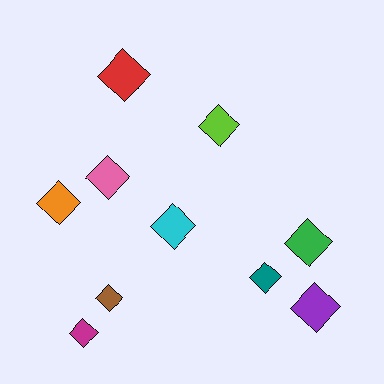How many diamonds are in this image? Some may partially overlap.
There are 10 diamonds.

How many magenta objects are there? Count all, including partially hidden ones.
There is 1 magenta object.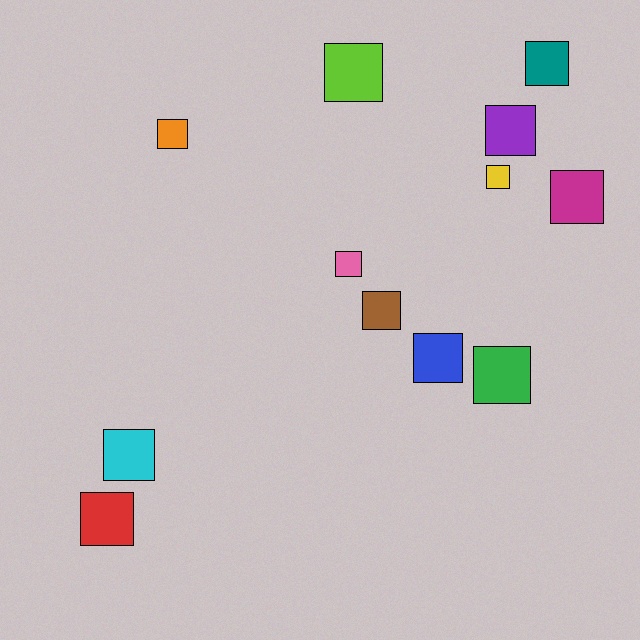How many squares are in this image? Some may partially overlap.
There are 12 squares.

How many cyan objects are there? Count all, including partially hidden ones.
There is 1 cyan object.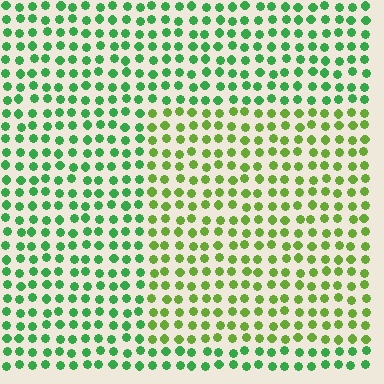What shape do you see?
I see a rectangle.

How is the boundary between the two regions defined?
The boundary is defined purely by a slight shift in hue (about 36 degrees). Spacing, size, and orientation are identical on both sides.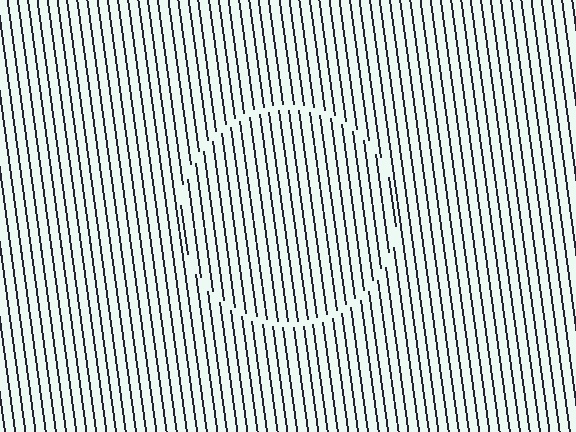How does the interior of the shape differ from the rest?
The interior of the shape contains the same grating, shifted by half a period — the contour is defined by the phase discontinuity where line-ends from the inner and outer gratings abut.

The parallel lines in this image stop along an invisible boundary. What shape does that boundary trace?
An illusory circle. The interior of the shape contains the same grating, shifted by half a period — the contour is defined by the phase discontinuity where line-ends from the inner and outer gratings abut.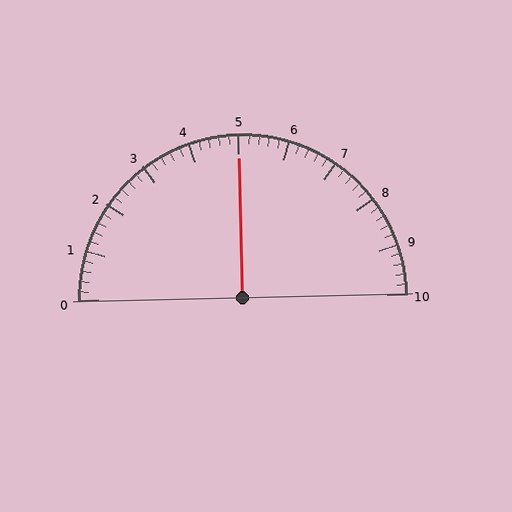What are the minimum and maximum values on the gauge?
The gauge ranges from 0 to 10.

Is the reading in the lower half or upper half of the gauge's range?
The reading is in the upper half of the range (0 to 10).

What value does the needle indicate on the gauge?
The needle indicates approximately 5.0.